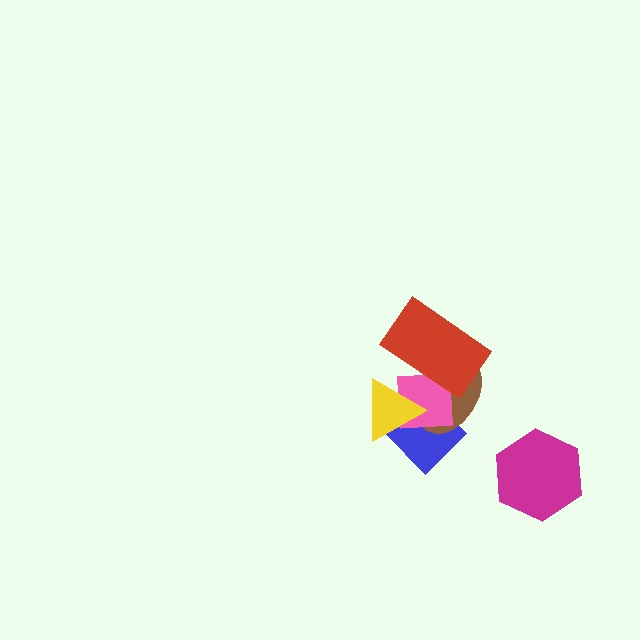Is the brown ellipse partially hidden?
Yes, it is partially covered by another shape.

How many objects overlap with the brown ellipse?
4 objects overlap with the brown ellipse.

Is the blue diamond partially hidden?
Yes, it is partially covered by another shape.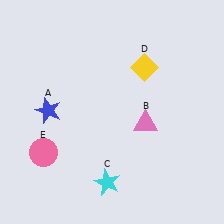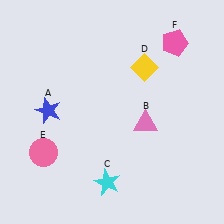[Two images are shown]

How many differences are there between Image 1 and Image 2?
There is 1 difference between the two images.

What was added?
A pink pentagon (F) was added in Image 2.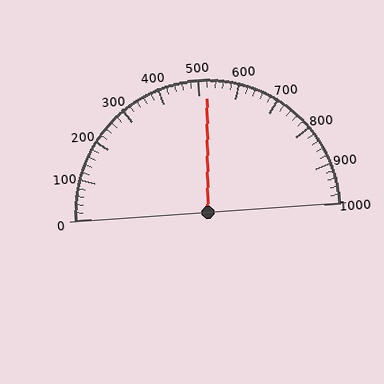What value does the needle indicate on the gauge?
The needle indicates approximately 520.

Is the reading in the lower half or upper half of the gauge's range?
The reading is in the upper half of the range (0 to 1000).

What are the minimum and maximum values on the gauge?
The gauge ranges from 0 to 1000.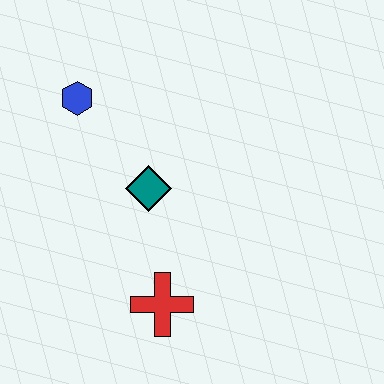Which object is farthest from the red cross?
The blue hexagon is farthest from the red cross.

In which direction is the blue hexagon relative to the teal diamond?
The blue hexagon is above the teal diamond.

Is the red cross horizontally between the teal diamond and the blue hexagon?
No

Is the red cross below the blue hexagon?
Yes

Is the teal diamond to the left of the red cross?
Yes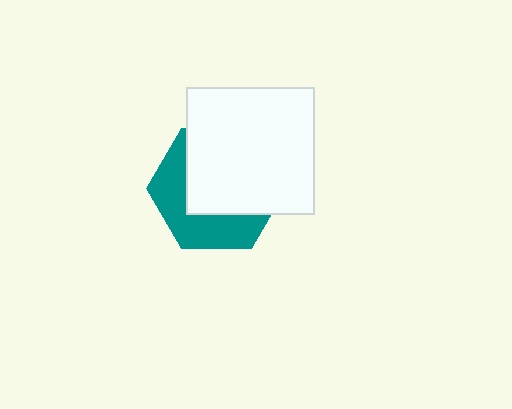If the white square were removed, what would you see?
You would see the complete teal hexagon.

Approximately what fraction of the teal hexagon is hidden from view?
Roughly 59% of the teal hexagon is hidden behind the white square.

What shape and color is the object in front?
The object in front is a white square.